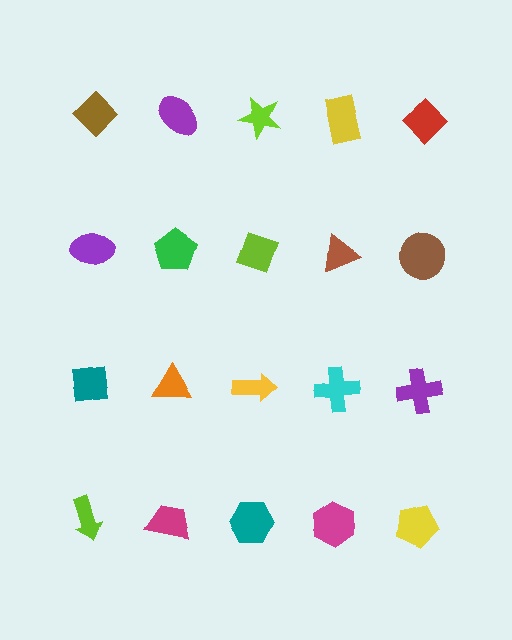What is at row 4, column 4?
A magenta hexagon.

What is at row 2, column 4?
A brown triangle.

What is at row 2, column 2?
A green pentagon.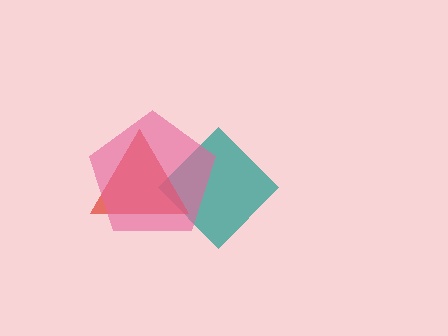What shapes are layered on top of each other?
The layered shapes are: a teal diamond, a red triangle, a pink pentagon.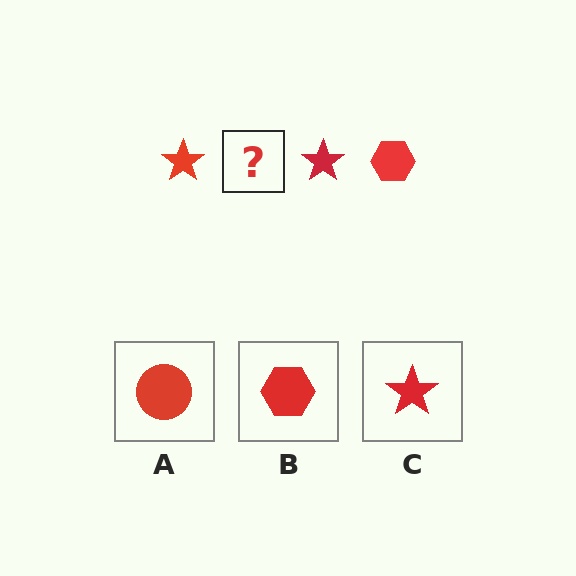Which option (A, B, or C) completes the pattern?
B.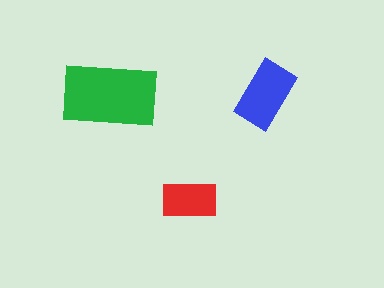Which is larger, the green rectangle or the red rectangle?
The green one.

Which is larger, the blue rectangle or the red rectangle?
The blue one.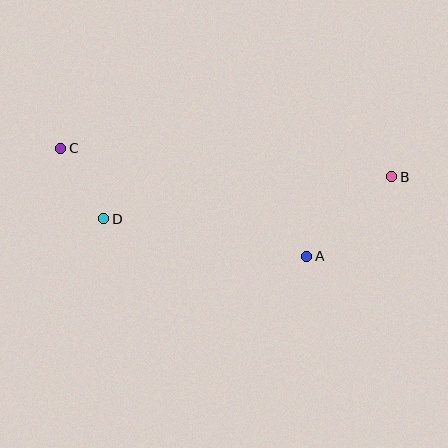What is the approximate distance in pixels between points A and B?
The distance between A and B is approximately 116 pixels.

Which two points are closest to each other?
Points C and D are closest to each other.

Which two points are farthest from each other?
Points B and C are farthest from each other.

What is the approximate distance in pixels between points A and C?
The distance between A and C is approximately 269 pixels.